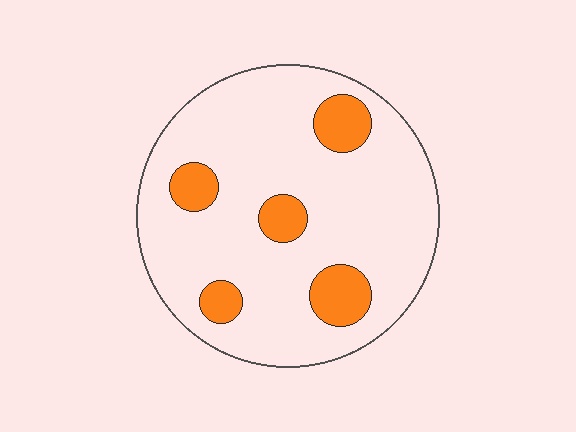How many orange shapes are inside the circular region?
5.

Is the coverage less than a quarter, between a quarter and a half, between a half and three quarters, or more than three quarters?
Less than a quarter.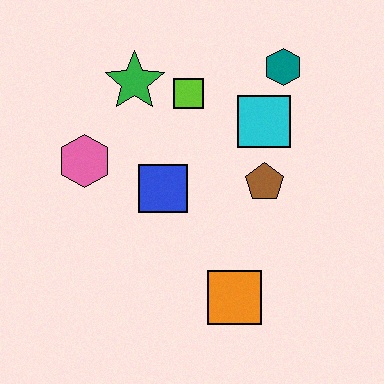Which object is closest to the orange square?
The brown pentagon is closest to the orange square.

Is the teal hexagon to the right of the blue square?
Yes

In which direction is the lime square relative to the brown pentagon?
The lime square is above the brown pentagon.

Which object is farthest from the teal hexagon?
The orange square is farthest from the teal hexagon.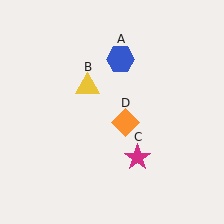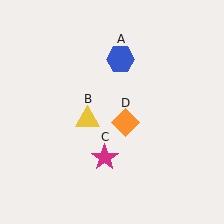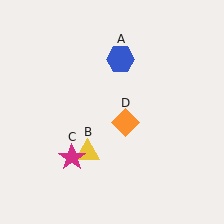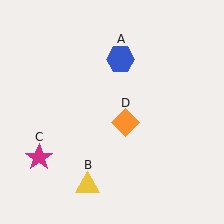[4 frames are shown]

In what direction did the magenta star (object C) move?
The magenta star (object C) moved left.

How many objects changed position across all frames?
2 objects changed position: yellow triangle (object B), magenta star (object C).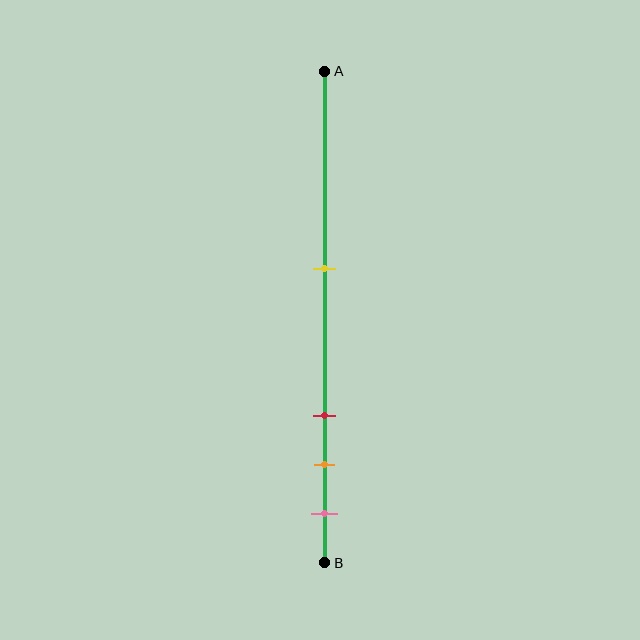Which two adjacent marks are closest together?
The orange and pink marks are the closest adjacent pair.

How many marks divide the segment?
There are 4 marks dividing the segment.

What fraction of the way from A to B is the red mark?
The red mark is approximately 70% (0.7) of the way from A to B.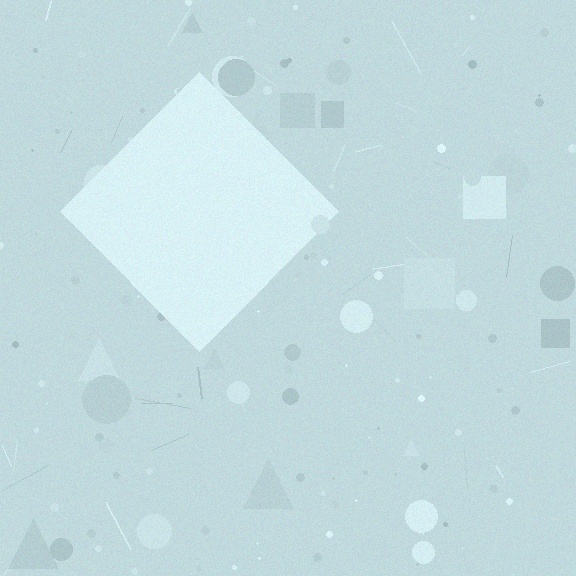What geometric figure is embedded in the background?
A diamond is embedded in the background.